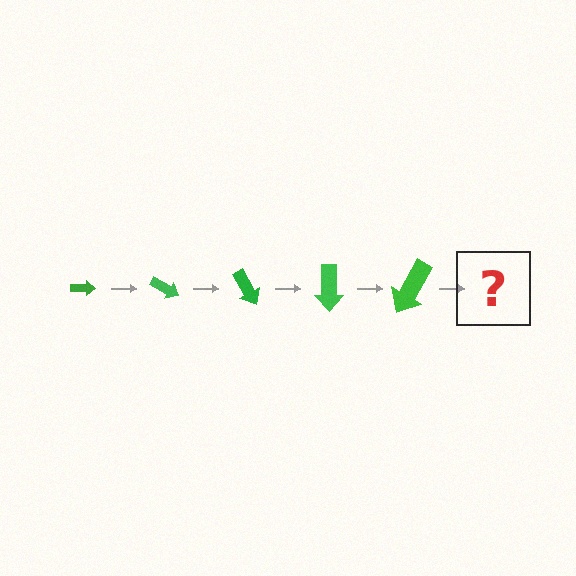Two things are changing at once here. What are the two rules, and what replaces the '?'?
The two rules are that the arrow grows larger each step and it rotates 30 degrees each step. The '?' should be an arrow, larger than the previous one and rotated 150 degrees from the start.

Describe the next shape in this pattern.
It should be an arrow, larger than the previous one and rotated 150 degrees from the start.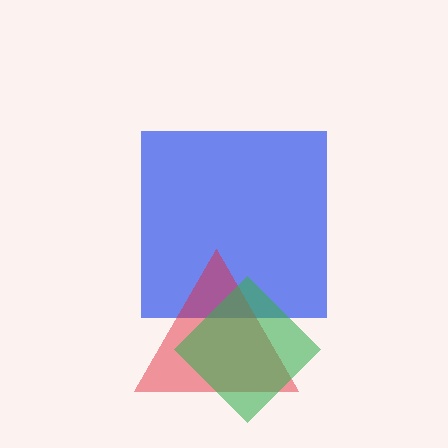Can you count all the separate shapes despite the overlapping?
Yes, there are 3 separate shapes.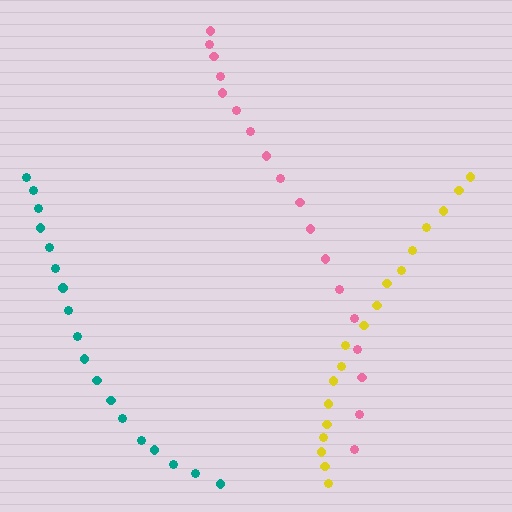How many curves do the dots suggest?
There are 3 distinct paths.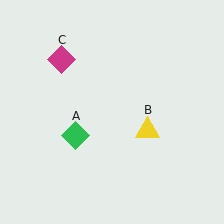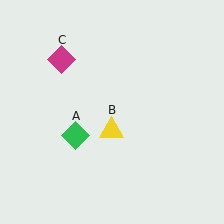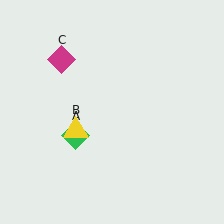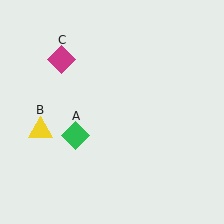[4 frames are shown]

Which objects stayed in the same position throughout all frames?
Green diamond (object A) and magenta diamond (object C) remained stationary.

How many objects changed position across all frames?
1 object changed position: yellow triangle (object B).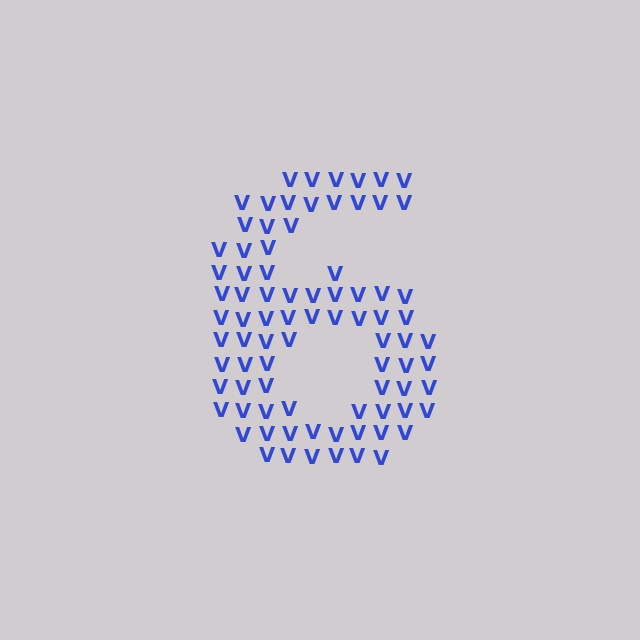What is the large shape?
The large shape is the digit 6.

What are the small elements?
The small elements are letter V's.